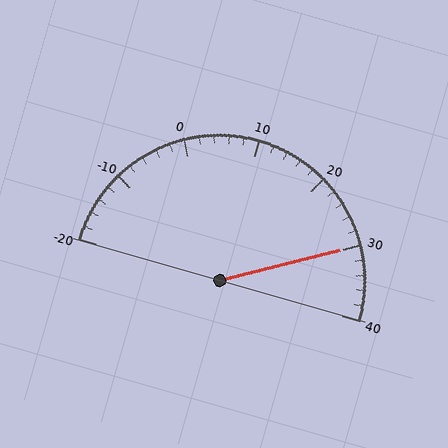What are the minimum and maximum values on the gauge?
The gauge ranges from -20 to 40.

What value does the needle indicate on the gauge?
The needle indicates approximately 30.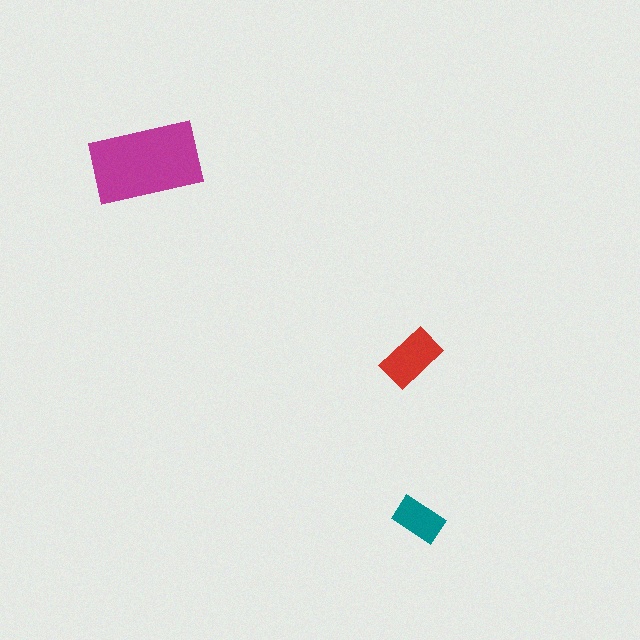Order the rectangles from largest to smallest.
the magenta one, the red one, the teal one.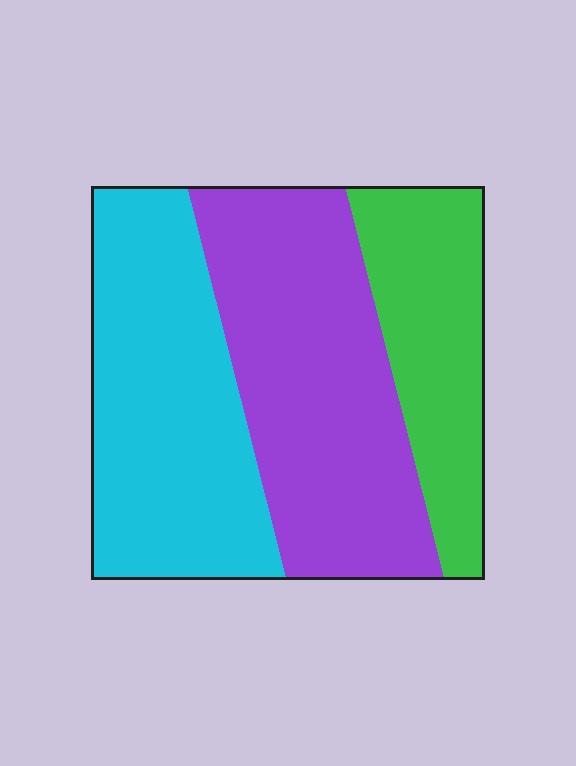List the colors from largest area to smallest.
From largest to smallest: purple, cyan, green.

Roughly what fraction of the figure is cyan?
Cyan takes up between a third and a half of the figure.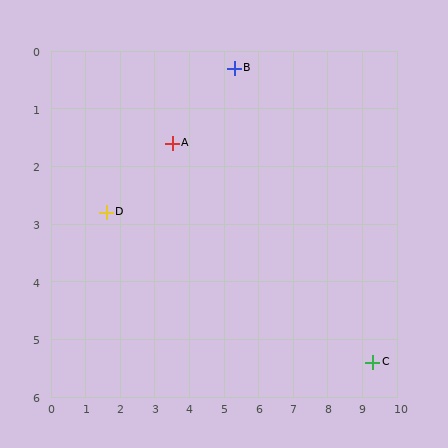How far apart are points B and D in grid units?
Points B and D are about 4.5 grid units apart.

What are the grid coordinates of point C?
Point C is at approximately (9.3, 5.4).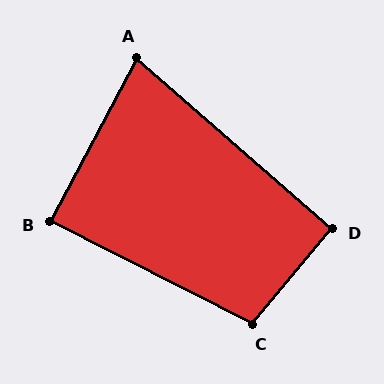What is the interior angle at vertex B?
Approximately 89 degrees (approximately right).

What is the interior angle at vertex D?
Approximately 91 degrees (approximately right).